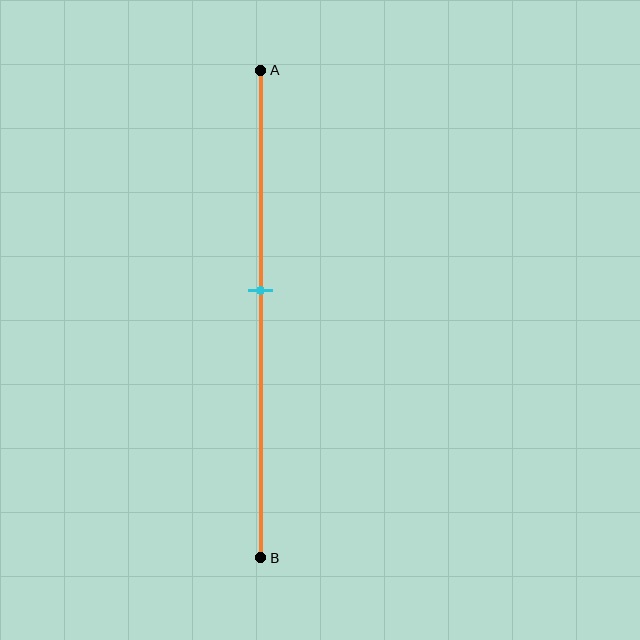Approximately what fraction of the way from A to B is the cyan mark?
The cyan mark is approximately 45% of the way from A to B.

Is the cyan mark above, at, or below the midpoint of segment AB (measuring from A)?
The cyan mark is above the midpoint of segment AB.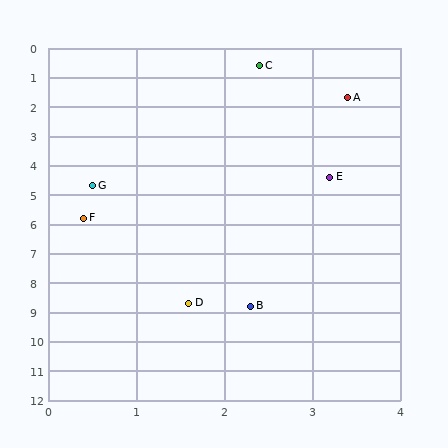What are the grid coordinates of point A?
Point A is at approximately (3.4, 1.7).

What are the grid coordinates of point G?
Point G is at approximately (0.5, 4.7).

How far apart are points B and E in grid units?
Points B and E are about 4.5 grid units apart.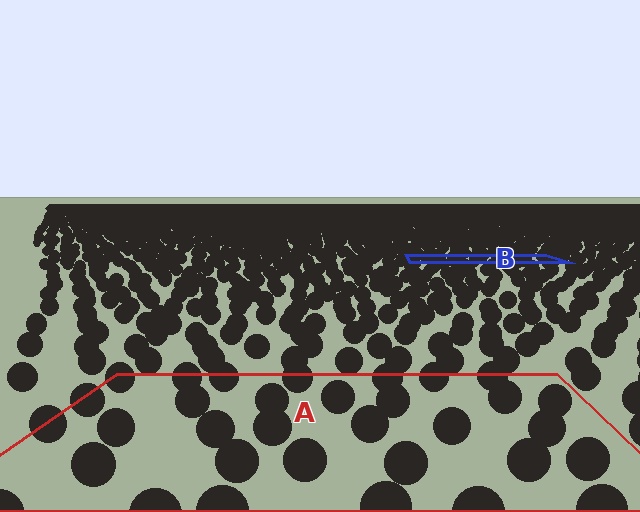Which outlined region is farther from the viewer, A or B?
Region B is farther from the viewer — the texture elements inside it appear smaller and more densely packed.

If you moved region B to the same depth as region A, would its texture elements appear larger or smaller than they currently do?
They would appear larger. At a closer depth, the same texture elements are projected at a bigger on-screen size.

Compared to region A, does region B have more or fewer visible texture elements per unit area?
Region B has more texture elements per unit area — they are packed more densely because it is farther away.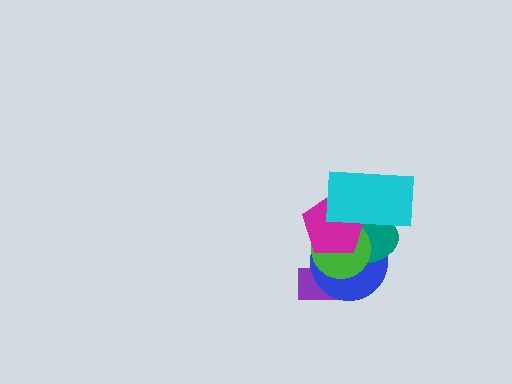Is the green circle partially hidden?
Yes, it is partially covered by another shape.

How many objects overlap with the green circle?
5 objects overlap with the green circle.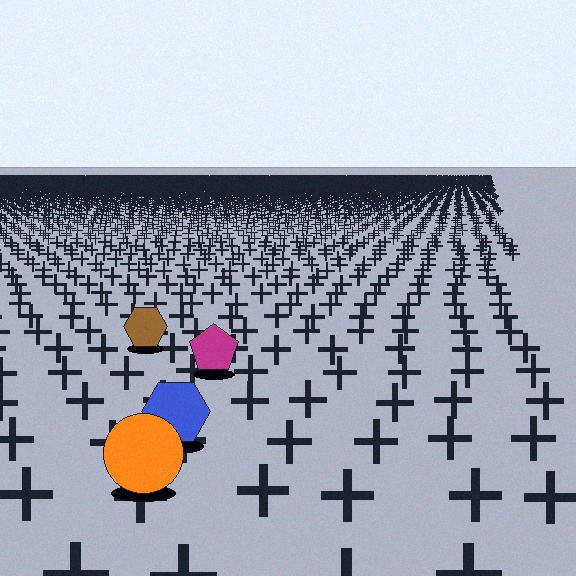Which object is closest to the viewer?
The orange circle is closest. The texture marks near it are larger and more spread out.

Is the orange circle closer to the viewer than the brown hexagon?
Yes. The orange circle is closer — you can tell from the texture gradient: the ground texture is coarser near it.